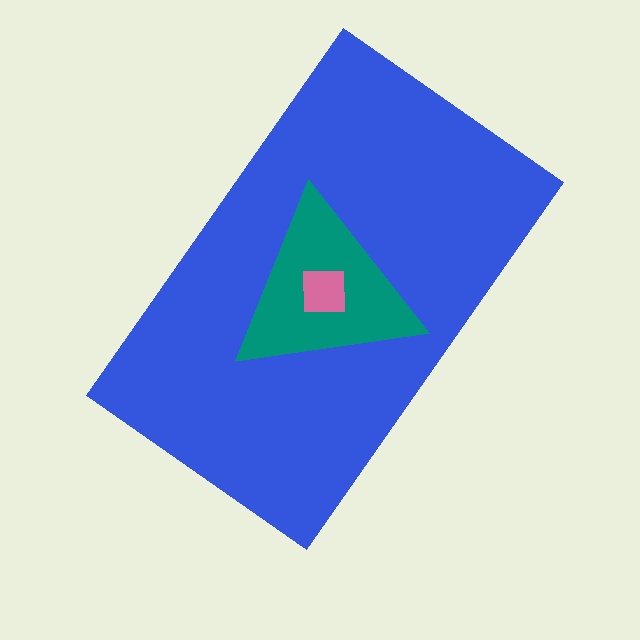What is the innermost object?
The pink square.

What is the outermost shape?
The blue rectangle.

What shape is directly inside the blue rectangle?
The teal triangle.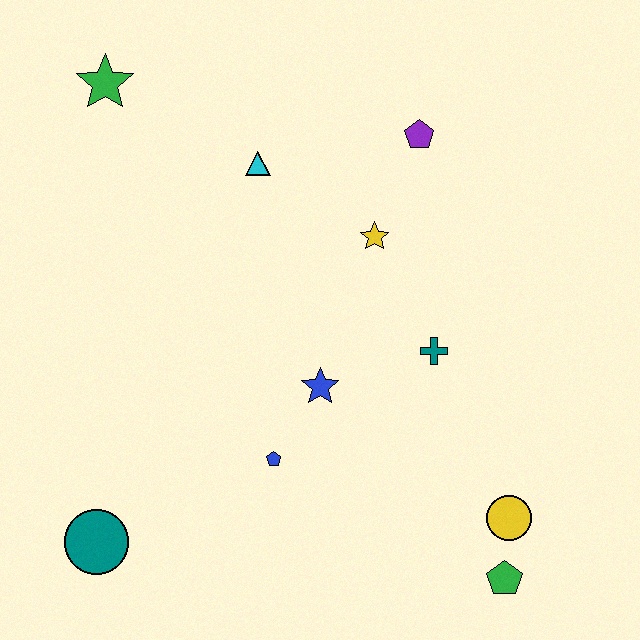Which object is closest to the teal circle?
The blue pentagon is closest to the teal circle.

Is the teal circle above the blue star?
No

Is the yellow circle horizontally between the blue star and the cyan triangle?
No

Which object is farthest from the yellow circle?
The green star is farthest from the yellow circle.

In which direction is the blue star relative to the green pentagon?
The blue star is above the green pentagon.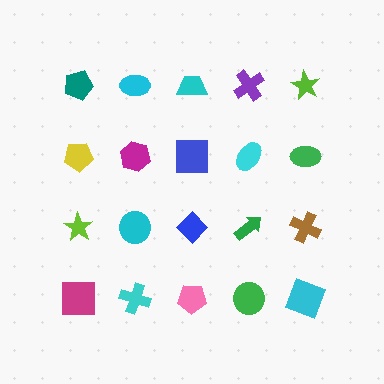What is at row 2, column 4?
A cyan ellipse.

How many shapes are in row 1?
5 shapes.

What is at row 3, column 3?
A blue diamond.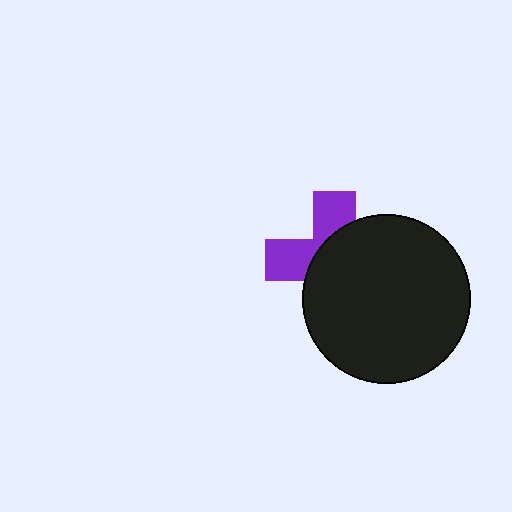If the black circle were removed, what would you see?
You would see the complete purple cross.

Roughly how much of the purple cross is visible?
A small part of it is visible (roughly 37%).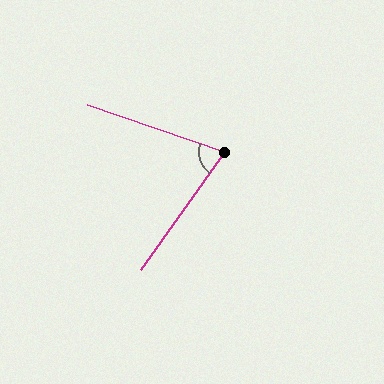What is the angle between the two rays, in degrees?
Approximately 74 degrees.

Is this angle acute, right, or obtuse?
It is acute.